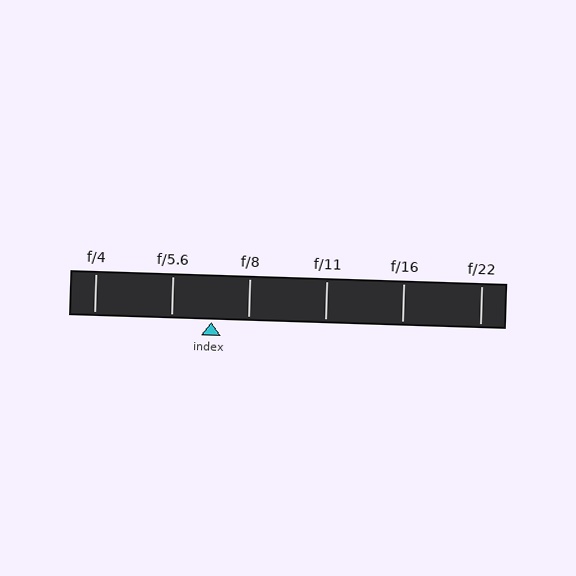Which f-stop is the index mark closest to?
The index mark is closest to f/8.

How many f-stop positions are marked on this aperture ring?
There are 6 f-stop positions marked.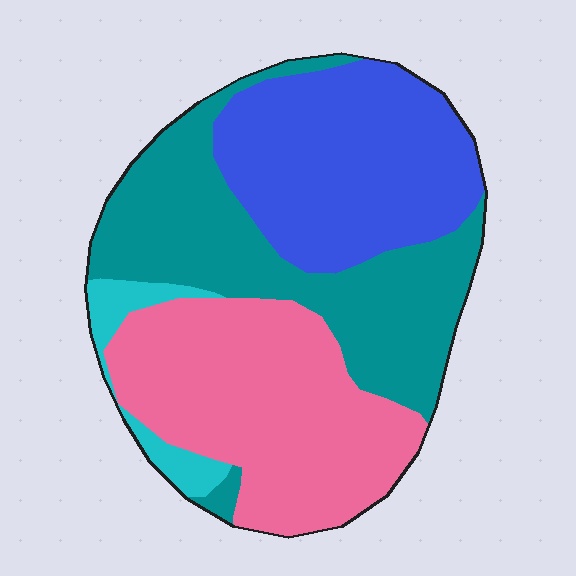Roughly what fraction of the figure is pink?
Pink covers around 35% of the figure.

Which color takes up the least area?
Cyan, at roughly 5%.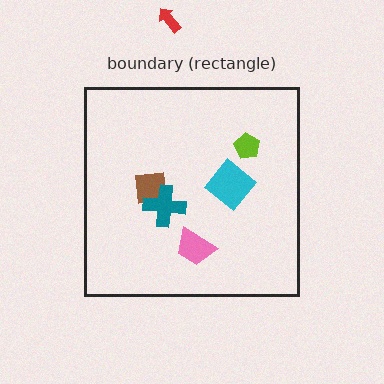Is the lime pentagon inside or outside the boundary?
Inside.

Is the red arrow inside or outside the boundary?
Outside.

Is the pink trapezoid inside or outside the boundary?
Inside.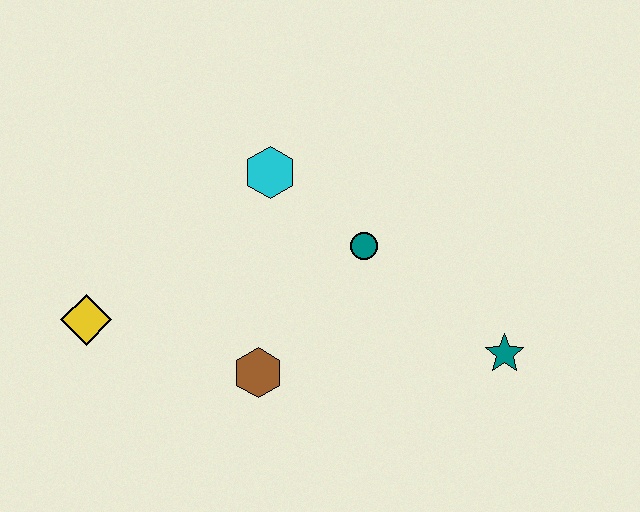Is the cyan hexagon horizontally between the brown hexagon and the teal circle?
Yes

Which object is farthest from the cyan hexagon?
The teal star is farthest from the cyan hexagon.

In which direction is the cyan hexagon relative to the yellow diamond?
The cyan hexagon is to the right of the yellow diamond.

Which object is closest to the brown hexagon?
The teal circle is closest to the brown hexagon.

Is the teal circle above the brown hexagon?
Yes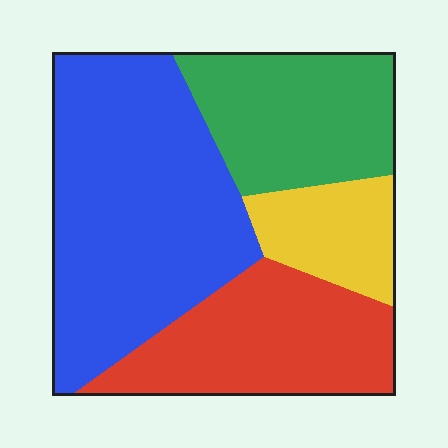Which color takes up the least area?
Yellow, at roughly 10%.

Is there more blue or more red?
Blue.